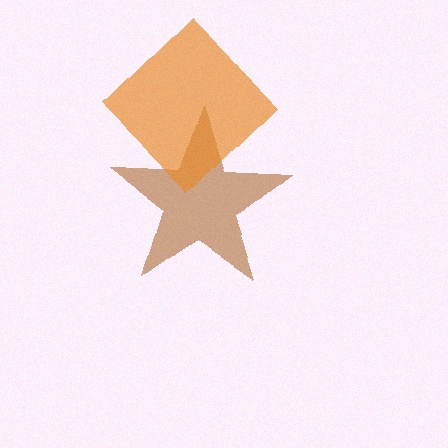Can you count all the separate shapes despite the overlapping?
Yes, there are 2 separate shapes.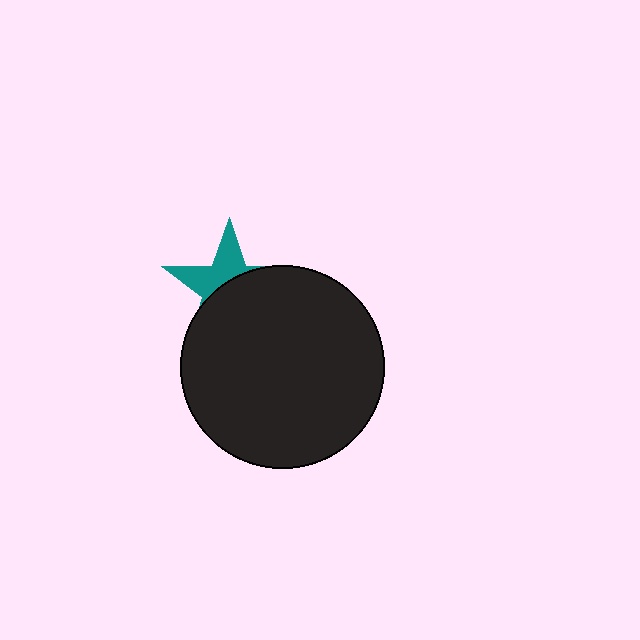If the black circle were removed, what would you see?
You would see the complete teal star.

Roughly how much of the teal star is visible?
A small part of it is visible (roughly 40%).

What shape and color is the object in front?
The object in front is a black circle.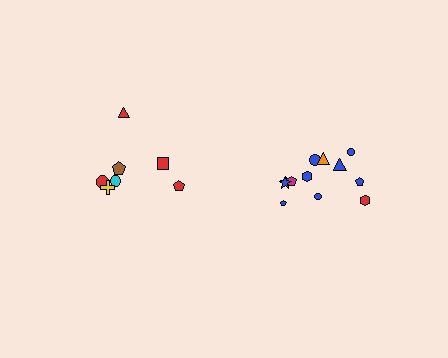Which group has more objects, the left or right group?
The right group.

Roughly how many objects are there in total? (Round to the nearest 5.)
Roughly 20 objects in total.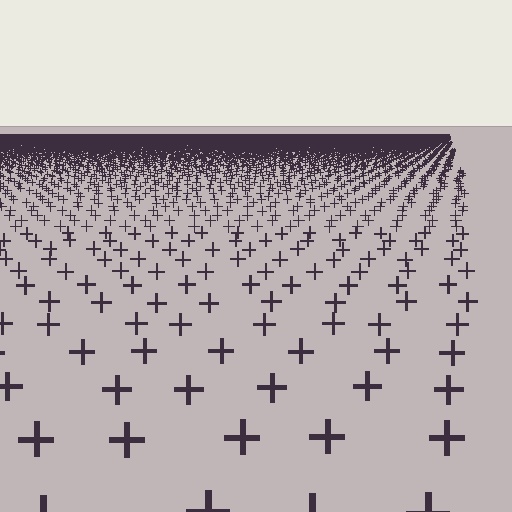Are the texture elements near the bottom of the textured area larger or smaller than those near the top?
Larger. Near the bottom, elements are closer to the viewer and appear at a bigger on-screen size.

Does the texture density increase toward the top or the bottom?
Density increases toward the top.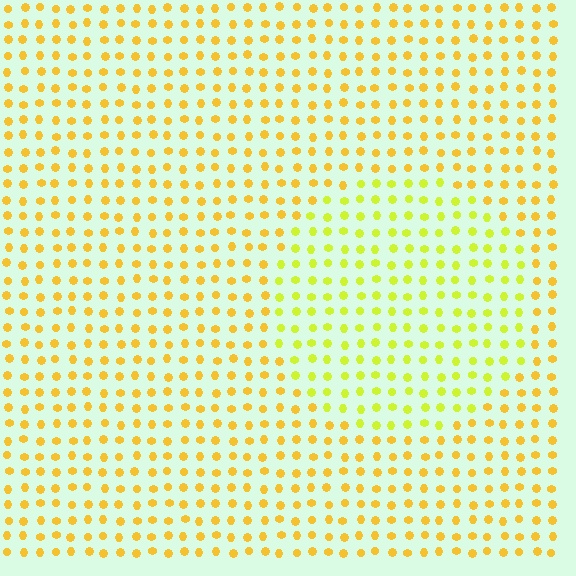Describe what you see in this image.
The image is filled with small yellow elements in a uniform arrangement. A circle-shaped region is visible where the elements are tinted to a slightly different hue, forming a subtle color boundary.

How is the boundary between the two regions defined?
The boundary is defined purely by a slight shift in hue (about 27 degrees). Spacing, size, and orientation are identical on both sides.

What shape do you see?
I see a circle.